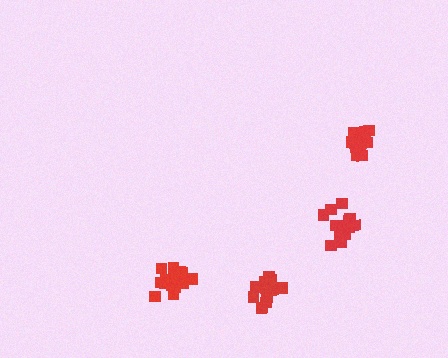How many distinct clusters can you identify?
There are 4 distinct clusters.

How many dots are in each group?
Group 1: 16 dots, Group 2: 18 dots, Group 3: 16 dots, Group 4: 14 dots (64 total).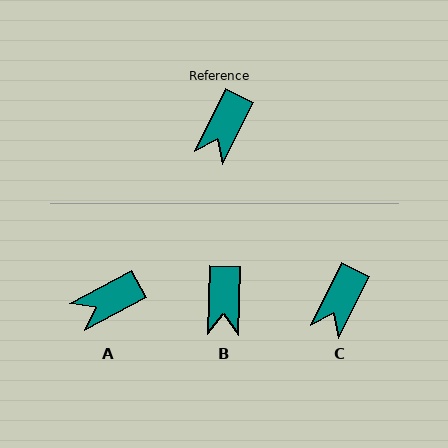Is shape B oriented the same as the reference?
No, it is off by about 24 degrees.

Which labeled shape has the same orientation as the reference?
C.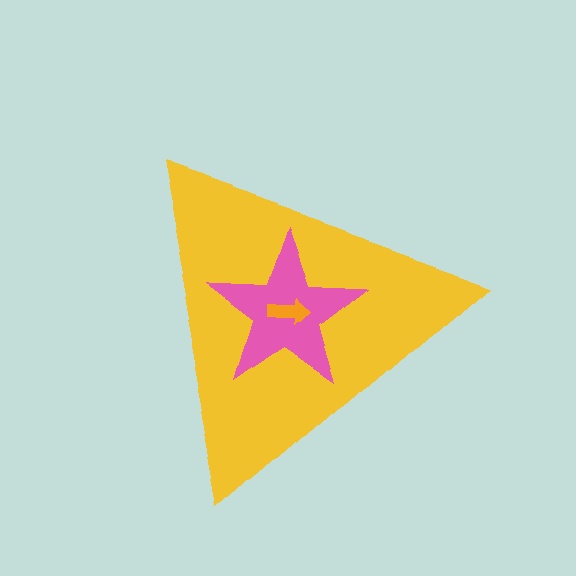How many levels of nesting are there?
3.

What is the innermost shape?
The orange arrow.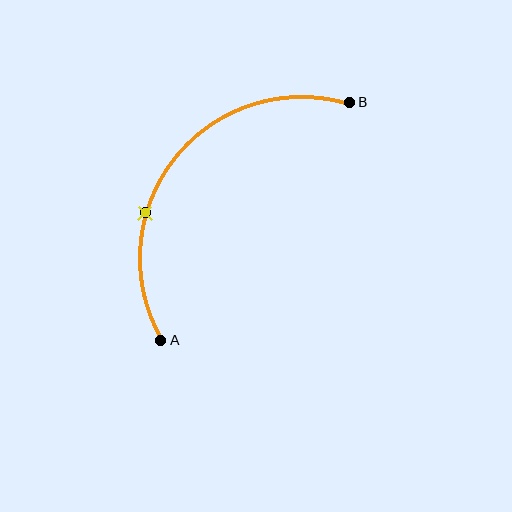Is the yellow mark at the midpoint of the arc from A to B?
No. The yellow mark lies on the arc but is closer to endpoint A. The arc midpoint would be at the point on the curve equidistant along the arc from both A and B.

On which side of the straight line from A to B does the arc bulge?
The arc bulges above and to the left of the straight line connecting A and B.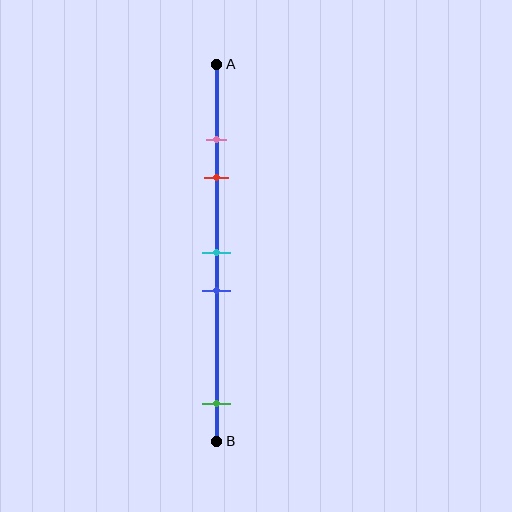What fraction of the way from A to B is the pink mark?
The pink mark is approximately 20% (0.2) of the way from A to B.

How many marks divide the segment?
There are 5 marks dividing the segment.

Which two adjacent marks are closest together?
The pink and red marks are the closest adjacent pair.